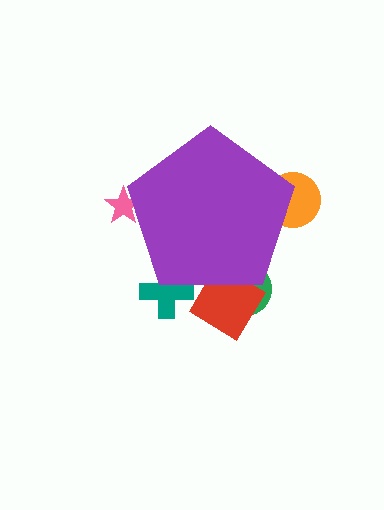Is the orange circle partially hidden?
Yes, the orange circle is partially hidden behind the purple pentagon.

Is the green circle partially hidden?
Yes, the green circle is partially hidden behind the purple pentagon.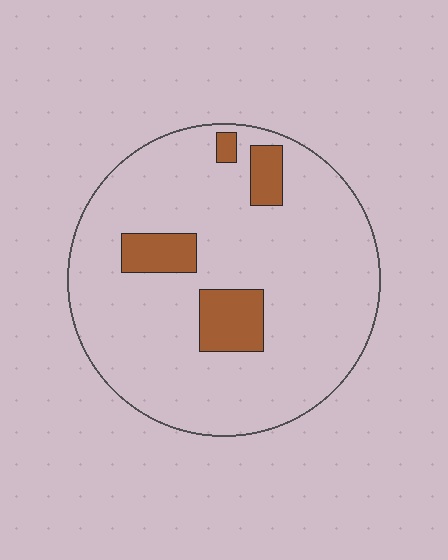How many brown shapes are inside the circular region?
4.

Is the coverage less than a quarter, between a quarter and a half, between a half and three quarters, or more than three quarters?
Less than a quarter.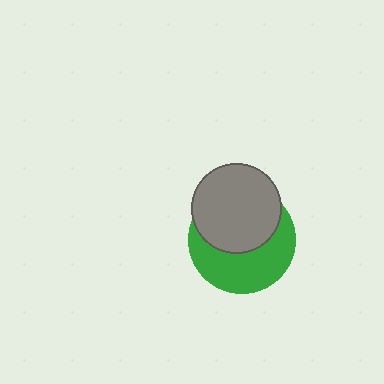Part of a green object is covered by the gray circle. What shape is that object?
It is a circle.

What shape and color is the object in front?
The object in front is a gray circle.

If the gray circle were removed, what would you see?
You would see the complete green circle.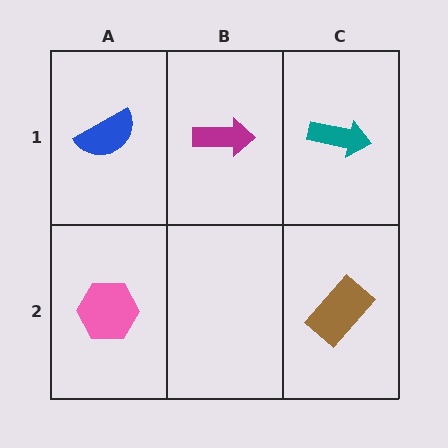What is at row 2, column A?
A pink hexagon.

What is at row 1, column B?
A magenta arrow.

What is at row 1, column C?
A teal arrow.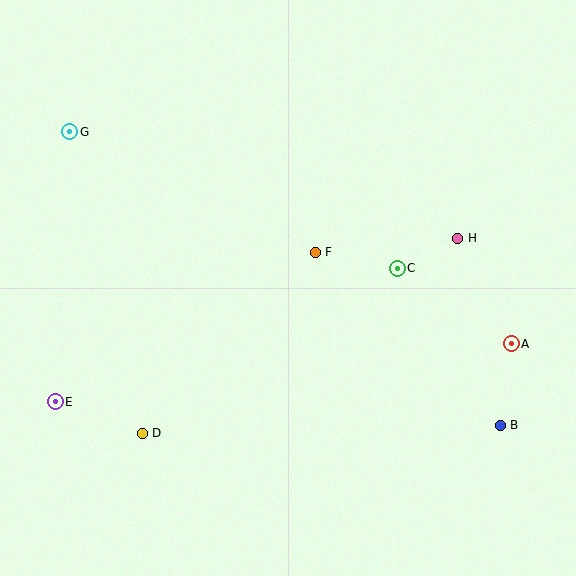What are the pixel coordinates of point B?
Point B is at (500, 425).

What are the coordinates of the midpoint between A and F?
The midpoint between A and F is at (413, 298).